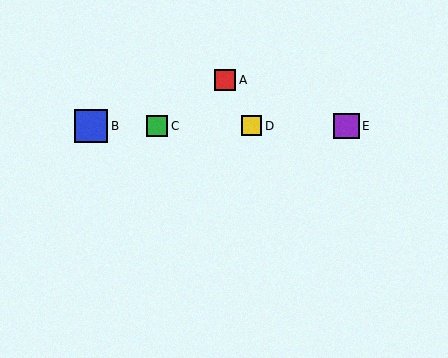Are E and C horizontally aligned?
Yes, both are at y≈126.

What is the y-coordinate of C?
Object C is at y≈126.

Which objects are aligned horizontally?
Objects B, C, D, E are aligned horizontally.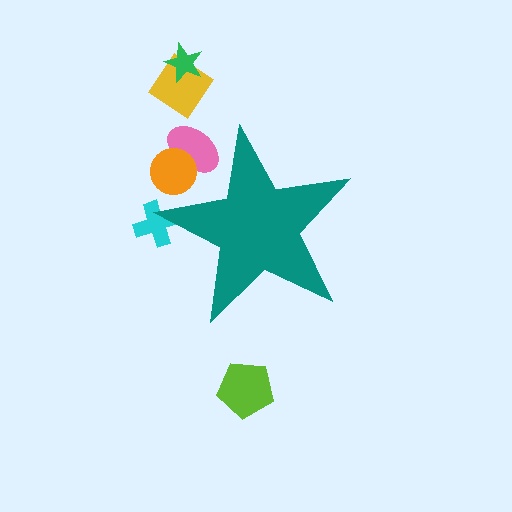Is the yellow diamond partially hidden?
No, the yellow diamond is fully visible.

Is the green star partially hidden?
No, the green star is fully visible.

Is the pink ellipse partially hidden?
Yes, the pink ellipse is partially hidden behind the teal star.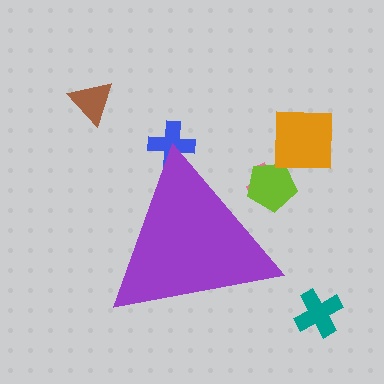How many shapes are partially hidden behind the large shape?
3 shapes are partially hidden.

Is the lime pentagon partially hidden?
Yes, the lime pentagon is partially hidden behind the purple triangle.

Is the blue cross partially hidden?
Yes, the blue cross is partially hidden behind the purple triangle.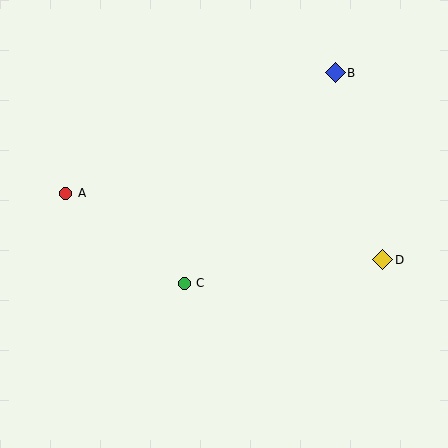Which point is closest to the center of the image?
Point C at (184, 283) is closest to the center.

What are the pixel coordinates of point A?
Point A is at (66, 193).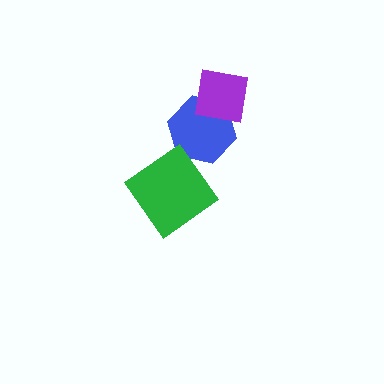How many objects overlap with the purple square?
1 object overlaps with the purple square.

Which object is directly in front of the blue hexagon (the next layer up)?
The purple square is directly in front of the blue hexagon.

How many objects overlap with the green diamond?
1 object overlaps with the green diamond.